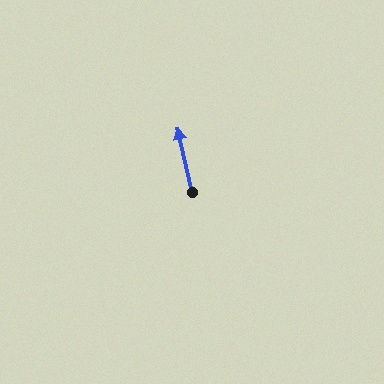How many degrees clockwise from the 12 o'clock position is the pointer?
Approximately 348 degrees.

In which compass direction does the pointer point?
North.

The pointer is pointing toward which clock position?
Roughly 12 o'clock.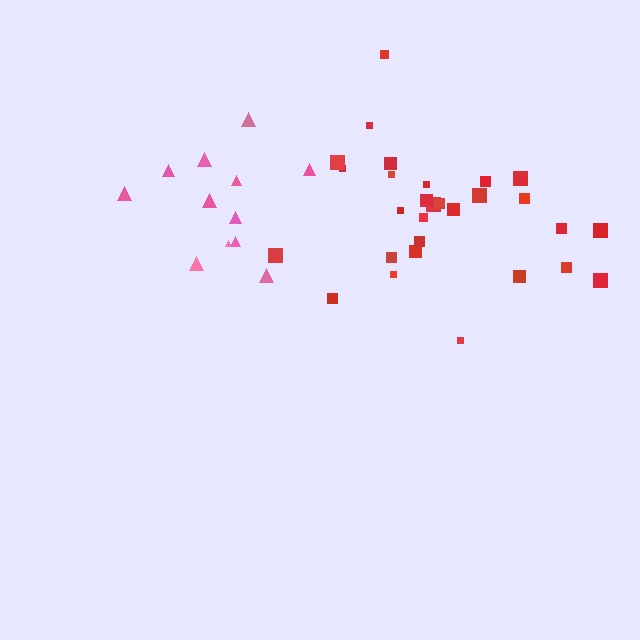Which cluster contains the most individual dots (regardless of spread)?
Red (29).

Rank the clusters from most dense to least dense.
red, pink.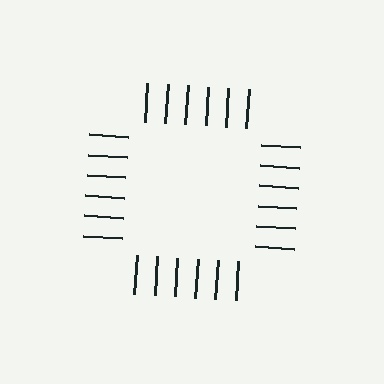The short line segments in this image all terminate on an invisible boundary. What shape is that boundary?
An illusory square — the line segments terminate on its edges but no continuous stroke is drawn.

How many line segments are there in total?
24 — 6 along each of the 4 edges.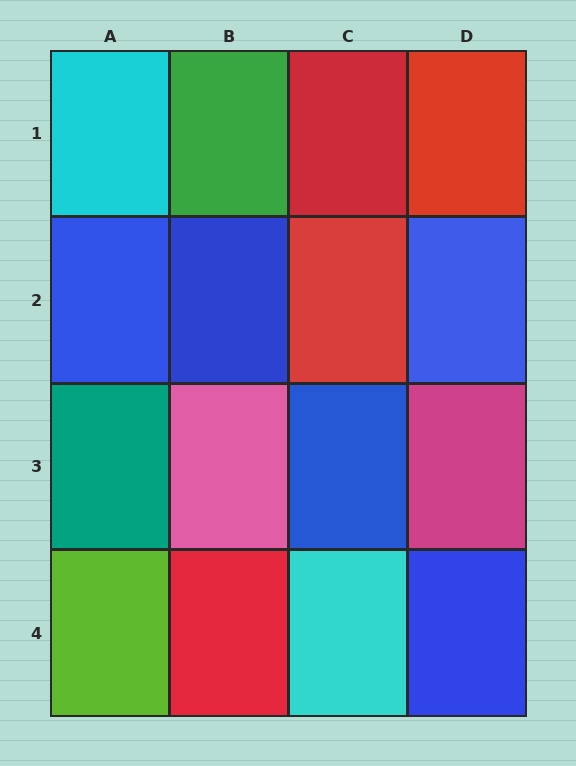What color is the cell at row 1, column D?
Red.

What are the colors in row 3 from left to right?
Teal, pink, blue, magenta.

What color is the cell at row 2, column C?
Red.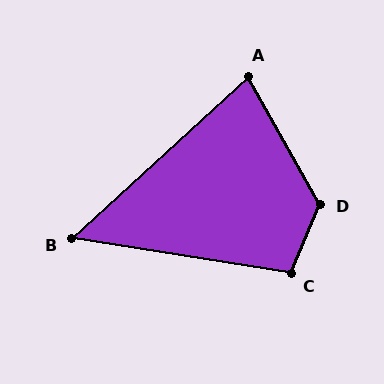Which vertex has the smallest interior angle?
B, at approximately 52 degrees.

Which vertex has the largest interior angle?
D, at approximately 128 degrees.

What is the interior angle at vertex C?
Approximately 103 degrees (obtuse).